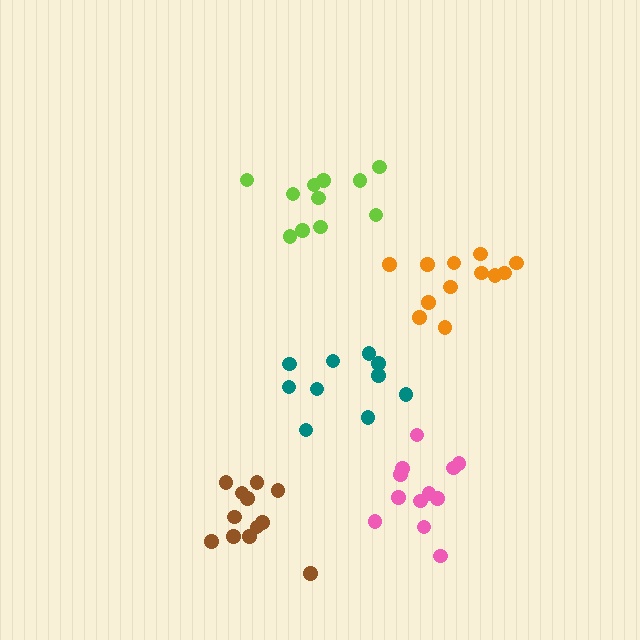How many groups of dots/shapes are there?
There are 5 groups.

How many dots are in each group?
Group 1: 11 dots, Group 2: 10 dots, Group 3: 12 dots, Group 4: 12 dots, Group 5: 12 dots (57 total).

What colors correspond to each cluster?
The clusters are colored: lime, teal, brown, pink, orange.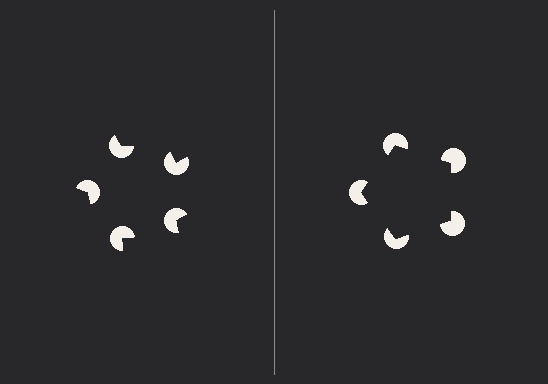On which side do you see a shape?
An illusory pentagon appears on the right side. On the left side the wedge cuts are rotated, so no coherent shape forms.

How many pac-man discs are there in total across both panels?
10 — 5 on each side.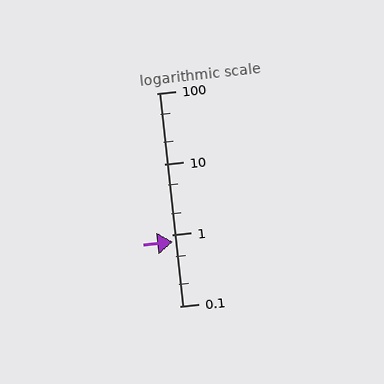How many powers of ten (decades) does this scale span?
The scale spans 3 decades, from 0.1 to 100.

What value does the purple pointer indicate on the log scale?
The pointer indicates approximately 0.8.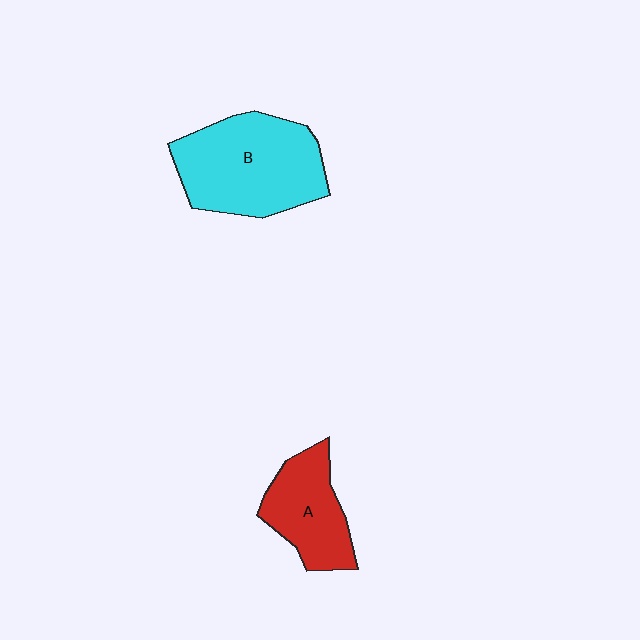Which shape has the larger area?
Shape B (cyan).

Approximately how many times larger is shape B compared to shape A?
Approximately 1.7 times.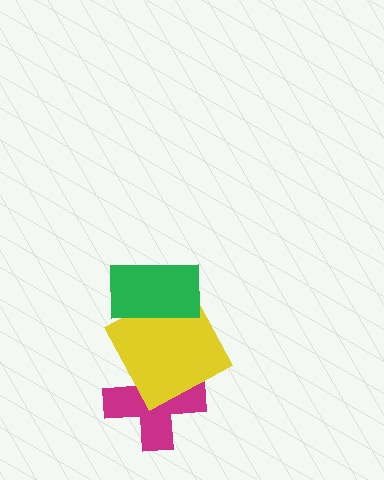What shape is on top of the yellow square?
The green rectangle is on top of the yellow square.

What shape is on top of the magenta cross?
The yellow square is on top of the magenta cross.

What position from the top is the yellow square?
The yellow square is 2nd from the top.